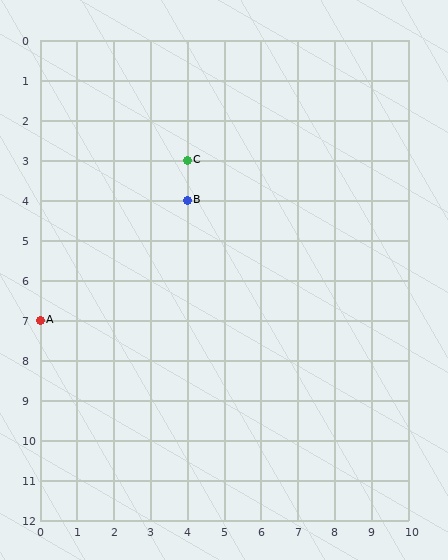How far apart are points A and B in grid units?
Points A and B are 4 columns and 3 rows apart (about 5.0 grid units diagonally).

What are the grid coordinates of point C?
Point C is at grid coordinates (4, 3).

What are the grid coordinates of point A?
Point A is at grid coordinates (0, 7).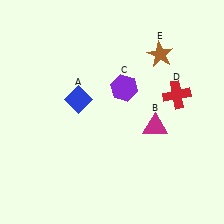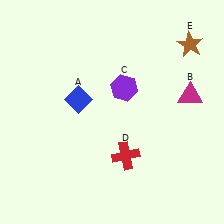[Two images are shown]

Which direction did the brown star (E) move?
The brown star (E) moved right.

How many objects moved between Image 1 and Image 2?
3 objects moved between the two images.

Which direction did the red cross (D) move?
The red cross (D) moved down.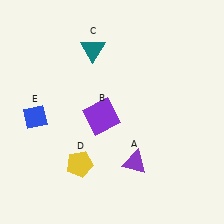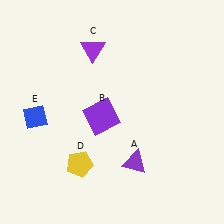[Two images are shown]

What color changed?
The triangle (C) changed from teal in Image 1 to purple in Image 2.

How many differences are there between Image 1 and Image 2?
There is 1 difference between the two images.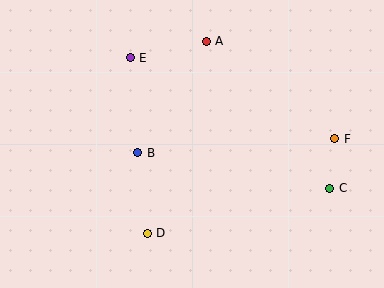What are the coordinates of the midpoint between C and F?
The midpoint between C and F is at (332, 163).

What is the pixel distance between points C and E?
The distance between C and E is 238 pixels.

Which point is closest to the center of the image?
Point B at (138, 153) is closest to the center.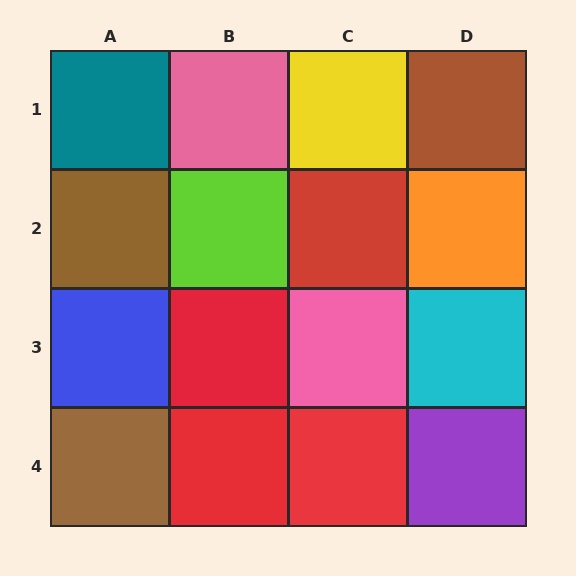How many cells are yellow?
1 cell is yellow.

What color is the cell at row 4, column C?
Red.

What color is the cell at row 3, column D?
Cyan.